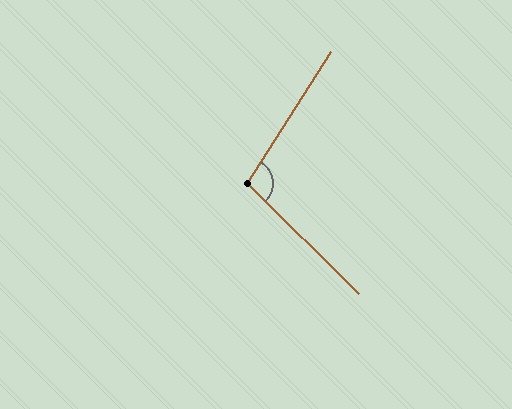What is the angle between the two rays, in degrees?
Approximately 103 degrees.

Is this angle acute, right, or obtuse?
It is obtuse.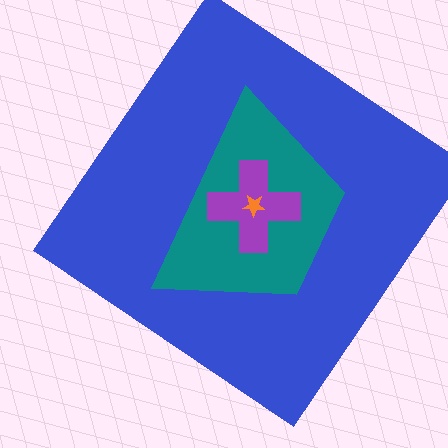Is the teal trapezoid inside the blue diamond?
Yes.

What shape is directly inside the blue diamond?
The teal trapezoid.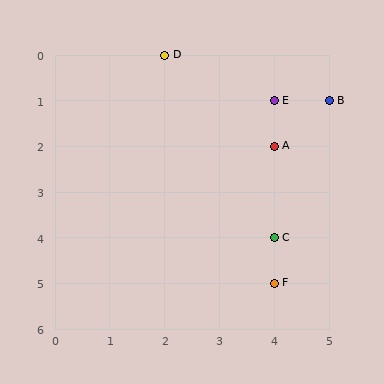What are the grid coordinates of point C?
Point C is at grid coordinates (4, 4).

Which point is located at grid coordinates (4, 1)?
Point E is at (4, 1).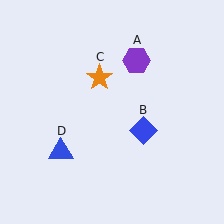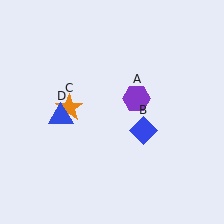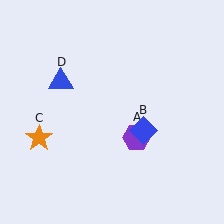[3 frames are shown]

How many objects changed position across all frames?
3 objects changed position: purple hexagon (object A), orange star (object C), blue triangle (object D).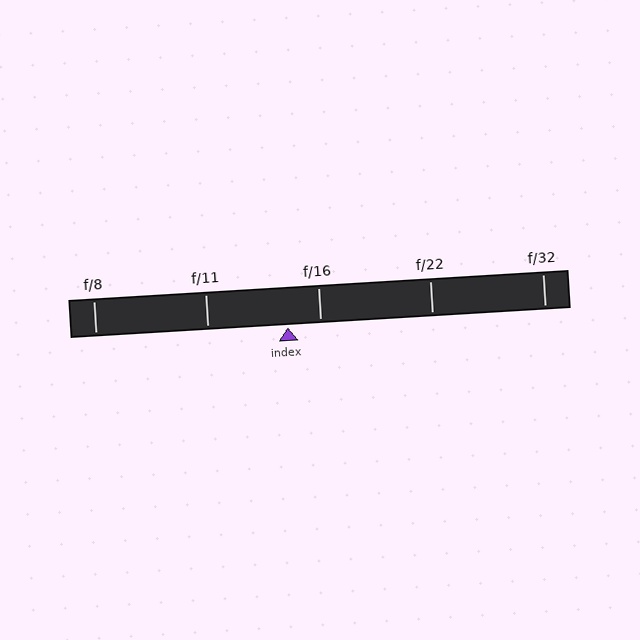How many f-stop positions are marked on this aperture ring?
There are 5 f-stop positions marked.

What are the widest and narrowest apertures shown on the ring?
The widest aperture shown is f/8 and the narrowest is f/32.